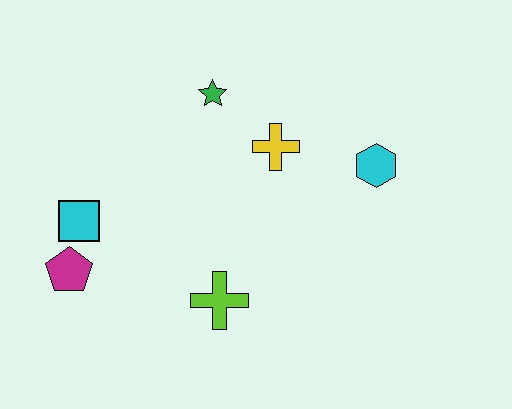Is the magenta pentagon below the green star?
Yes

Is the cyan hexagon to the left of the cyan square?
No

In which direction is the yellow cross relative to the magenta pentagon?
The yellow cross is to the right of the magenta pentagon.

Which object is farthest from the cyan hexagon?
The magenta pentagon is farthest from the cyan hexagon.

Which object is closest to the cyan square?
The magenta pentagon is closest to the cyan square.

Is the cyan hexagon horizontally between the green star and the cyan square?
No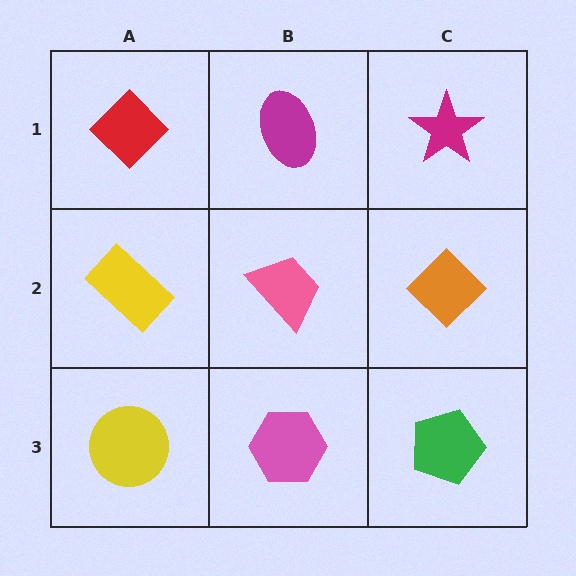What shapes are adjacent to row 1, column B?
A pink trapezoid (row 2, column B), a red diamond (row 1, column A), a magenta star (row 1, column C).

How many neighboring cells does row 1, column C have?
2.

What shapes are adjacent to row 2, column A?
A red diamond (row 1, column A), a yellow circle (row 3, column A), a pink trapezoid (row 2, column B).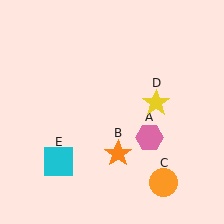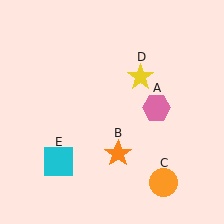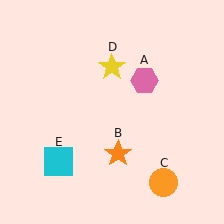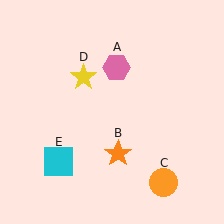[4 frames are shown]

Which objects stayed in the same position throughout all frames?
Orange star (object B) and orange circle (object C) and cyan square (object E) remained stationary.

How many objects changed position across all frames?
2 objects changed position: pink hexagon (object A), yellow star (object D).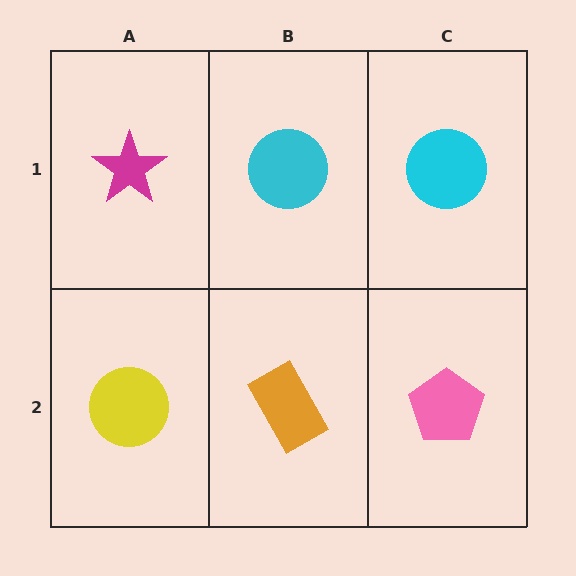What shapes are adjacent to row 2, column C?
A cyan circle (row 1, column C), an orange rectangle (row 2, column B).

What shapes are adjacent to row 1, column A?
A yellow circle (row 2, column A), a cyan circle (row 1, column B).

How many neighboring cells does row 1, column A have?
2.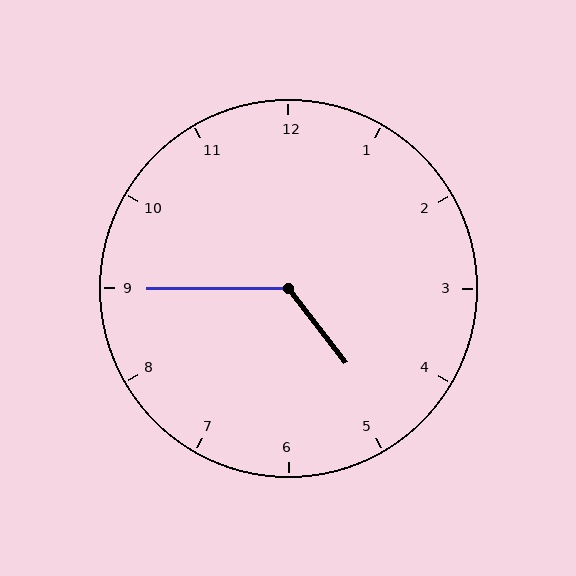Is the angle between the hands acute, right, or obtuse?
It is obtuse.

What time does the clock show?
4:45.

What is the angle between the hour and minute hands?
Approximately 128 degrees.